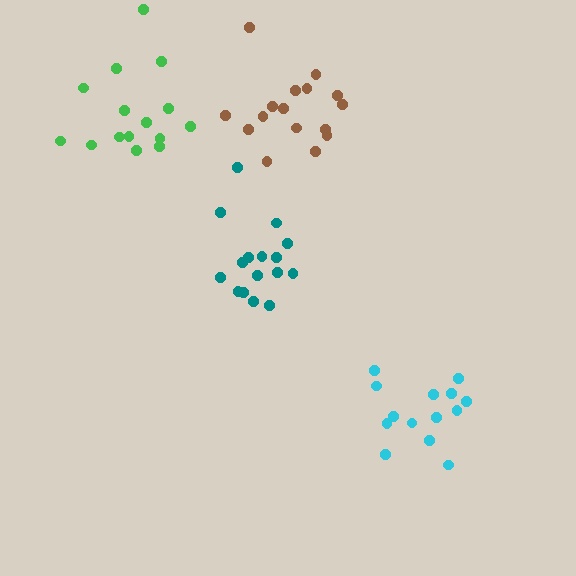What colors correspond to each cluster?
The clusters are colored: brown, teal, cyan, green.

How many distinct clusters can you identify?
There are 4 distinct clusters.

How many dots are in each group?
Group 1: 16 dots, Group 2: 16 dots, Group 3: 14 dots, Group 4: 15 dots (61 total).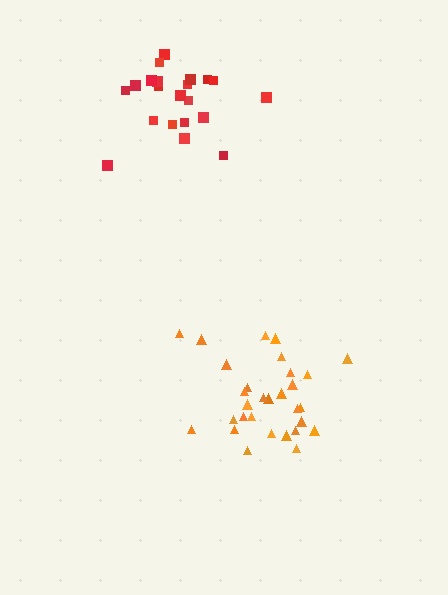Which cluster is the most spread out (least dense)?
Red.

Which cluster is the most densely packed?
Orange.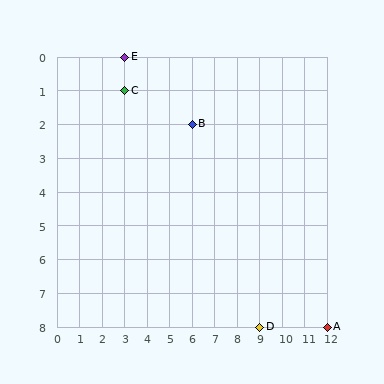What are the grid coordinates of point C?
Point C is at grid coordinates (3, 1).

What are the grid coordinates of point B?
Point B is at grid coordinates (6, 2).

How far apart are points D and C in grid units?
Points D and C are 6 columns and 7 rows apart (about 9.2 grid units diagonally).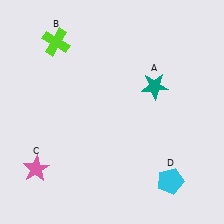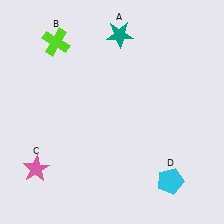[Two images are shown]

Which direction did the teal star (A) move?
The teal star (A) moved up.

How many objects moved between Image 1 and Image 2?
1 object moved between the two images.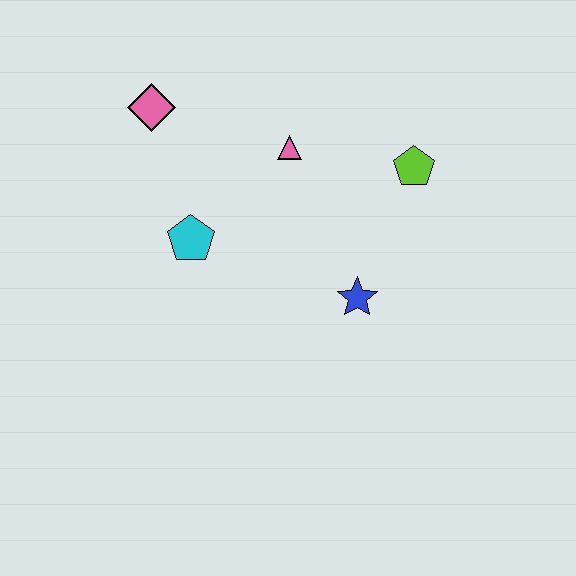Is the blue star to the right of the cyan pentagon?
Yes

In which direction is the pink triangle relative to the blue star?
The pink triangle is above the blue star.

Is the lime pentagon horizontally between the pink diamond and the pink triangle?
No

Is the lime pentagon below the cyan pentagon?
No